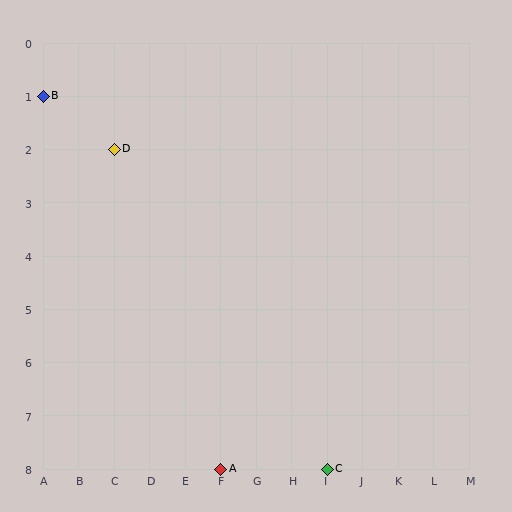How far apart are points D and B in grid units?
Points D and B are 2 columns and 1 row apart (about 2.2 grid units diagonally).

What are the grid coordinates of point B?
Point B is at grid coordinates (A, 1).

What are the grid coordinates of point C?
Point C is at grid coordinates (I, 8).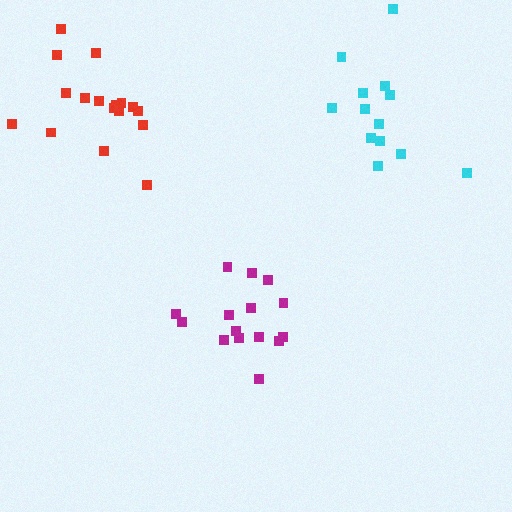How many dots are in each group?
Group 1: 13 dots, Group 2: 15 dots, Group 3: 17 dots (45 total).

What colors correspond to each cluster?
The clusters are colored: cyan, magenta, red.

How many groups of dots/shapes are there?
There are 3 groups.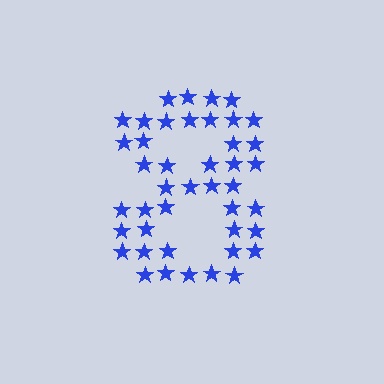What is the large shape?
The large shape is the digit 8.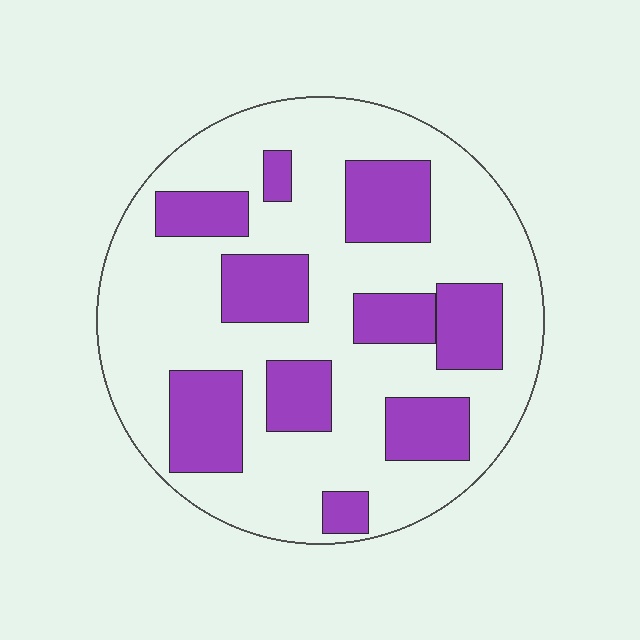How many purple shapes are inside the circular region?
10.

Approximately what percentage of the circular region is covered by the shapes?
Approximately 30%.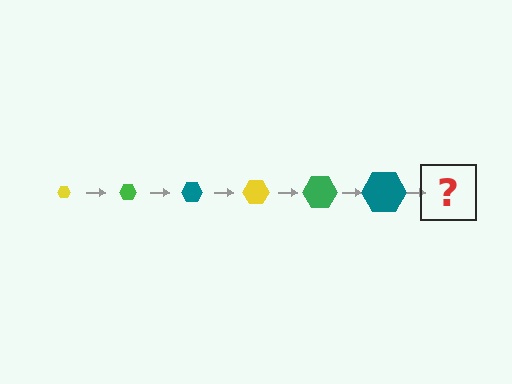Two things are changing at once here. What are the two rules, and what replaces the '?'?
The two rules are that the hexagon grows larger each step and the color cycles through yellow, green, and teal. The '?' should be a yellow hexagon, larger than the previous one.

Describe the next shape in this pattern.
It should be a yellow hexagon, larger than the previous one.